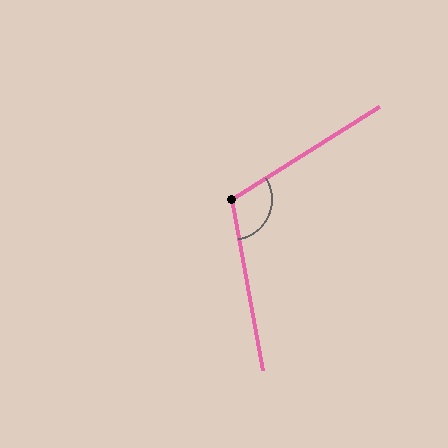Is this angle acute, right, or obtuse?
It is obtuse.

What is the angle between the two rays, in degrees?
Approximately 112 degrees.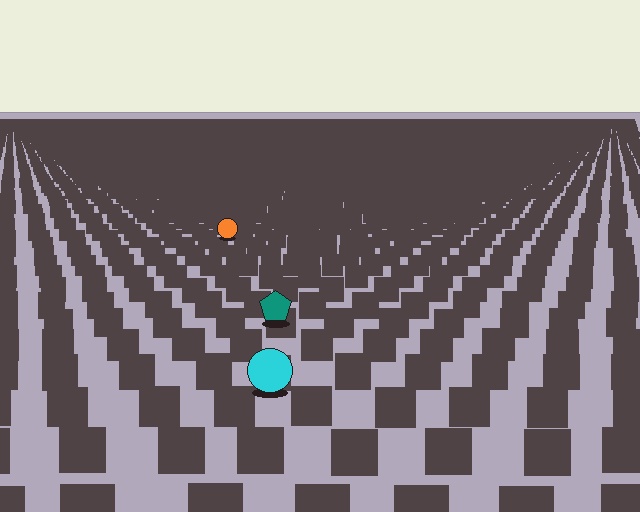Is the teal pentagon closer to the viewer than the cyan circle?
No. The cyan circle is closer — you can tell from the texture gradient: the ground texture is coarser near it.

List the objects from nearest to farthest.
From nearest to farthest: the cyan circle, the teal pentagon, the orange circle.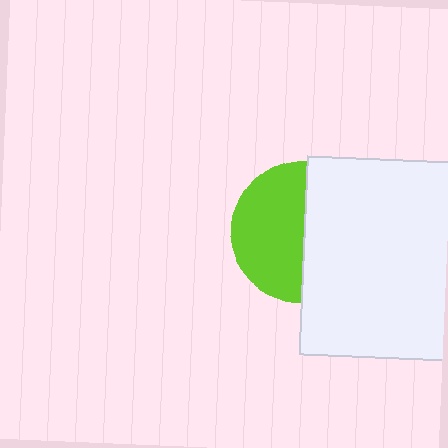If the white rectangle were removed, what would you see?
You would see the complete lime circle.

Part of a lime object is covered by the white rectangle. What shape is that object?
It is a circle.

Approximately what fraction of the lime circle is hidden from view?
Roughly 49% of the lime circle is hidden behind the white rectangle.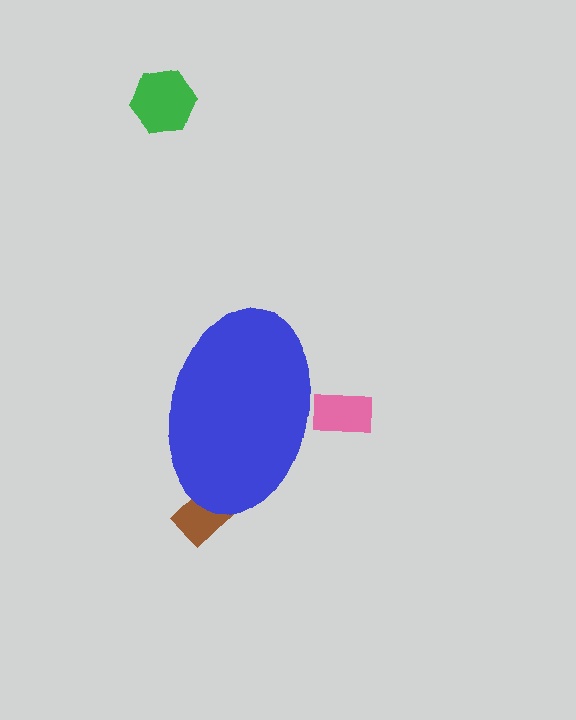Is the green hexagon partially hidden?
No, the green hexagon is fully visible.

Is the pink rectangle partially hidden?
Yes, the pink rectangle is partially hidden behind the blue ellipse.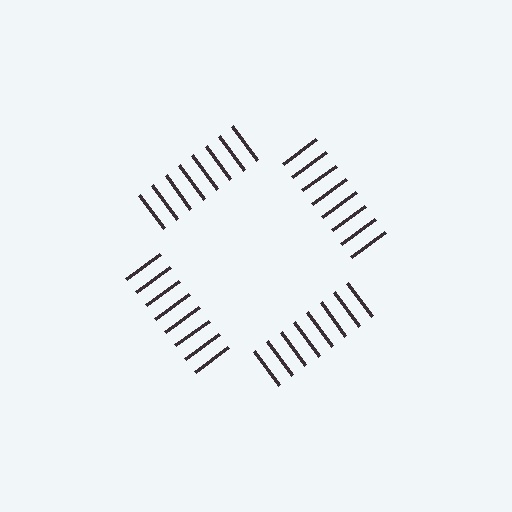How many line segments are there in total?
32 — 8 along each of the 4 edges.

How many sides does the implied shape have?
4 sides — the line-ends trace a square.